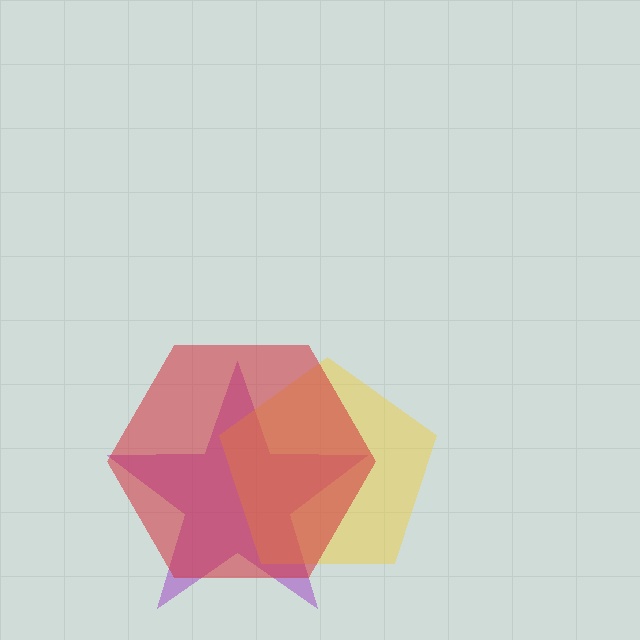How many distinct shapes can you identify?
There are 3 distinct shapes: a purple star, a yellow pentagon, a red hexagon.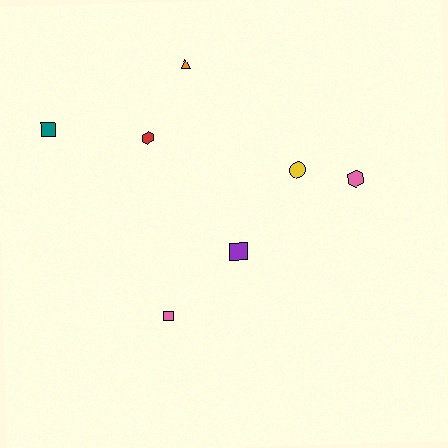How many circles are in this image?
There is 1 circle.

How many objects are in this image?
There are 7 objects.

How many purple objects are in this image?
There is 1 purple object.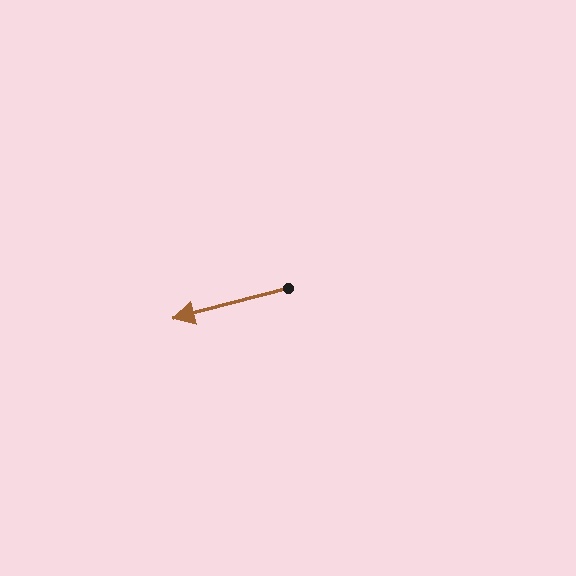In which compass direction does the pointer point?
West.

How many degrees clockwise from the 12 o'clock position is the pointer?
Approximately 255 degrees.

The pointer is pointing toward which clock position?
Roughly 9 o'clock.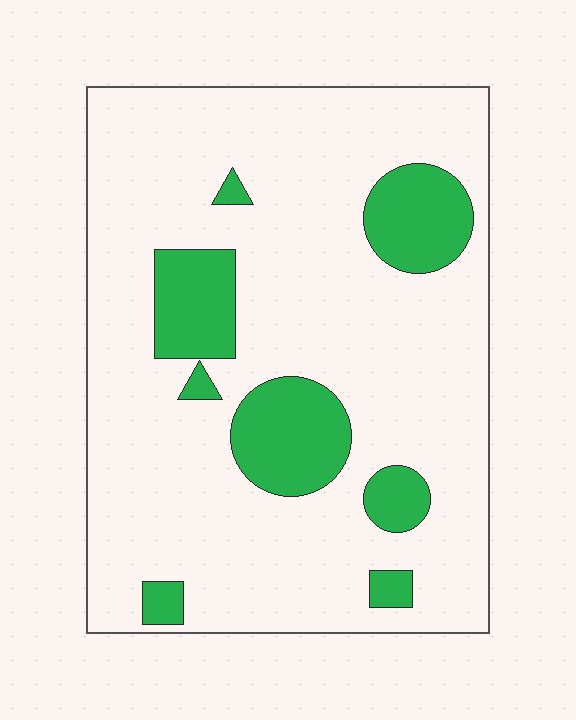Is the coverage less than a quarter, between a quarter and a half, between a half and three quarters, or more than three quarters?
Less than a quarter.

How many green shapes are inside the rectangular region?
8.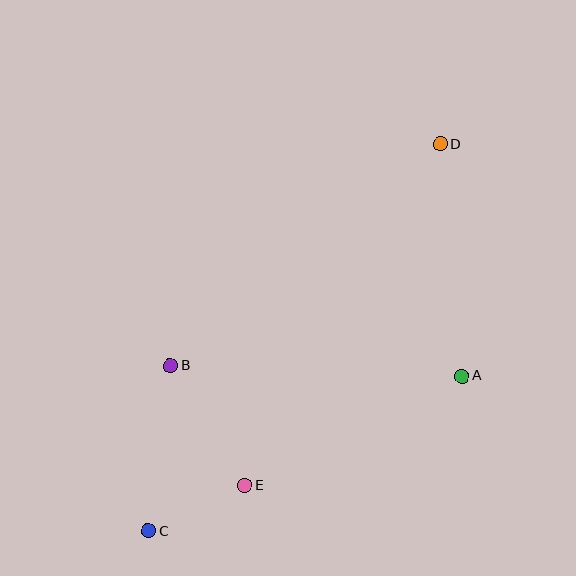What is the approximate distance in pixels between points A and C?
The distance between A and C is approximately 350 pixels.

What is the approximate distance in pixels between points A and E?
The distance between A and E is approximately 243 pixels.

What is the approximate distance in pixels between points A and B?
The distance between A and B is approximately 291 pixels.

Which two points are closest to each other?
Points C and E are closest to each other.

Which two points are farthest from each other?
Points C and D are farthest from each other.